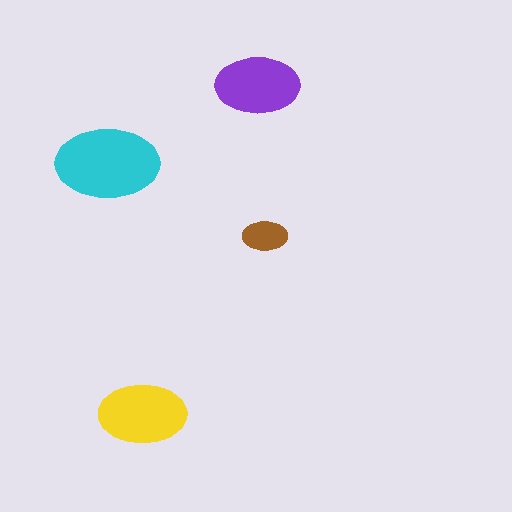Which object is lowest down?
The yellow ellipse is bottommost.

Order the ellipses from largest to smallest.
the cyan one, the yellow one, the purple one, the brown one.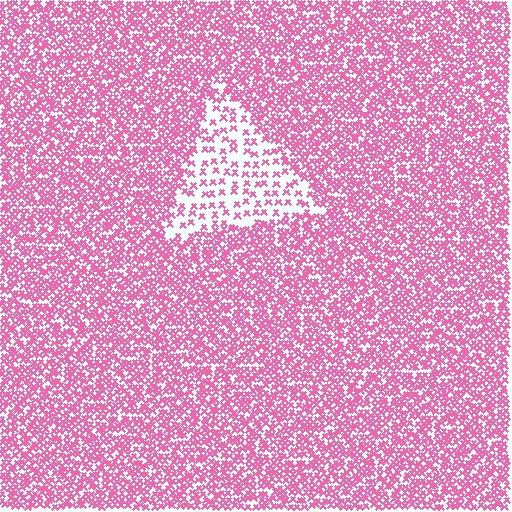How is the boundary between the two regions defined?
The boundary is defined by a change in element density (approximately 2.8x ratio). All elements are the same color, size, and shape.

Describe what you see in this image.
The image contains small pink elements arranged at two different densities. A triangle-shaped region is visible where the elements are less densely packed than the surrounding area.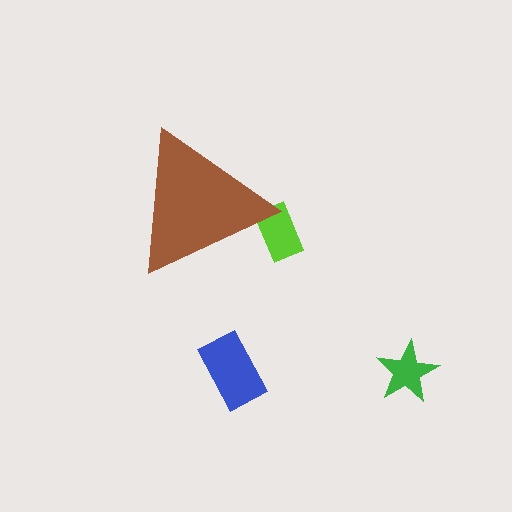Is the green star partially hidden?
No, the green star is fully visible.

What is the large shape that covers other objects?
A brown triangle.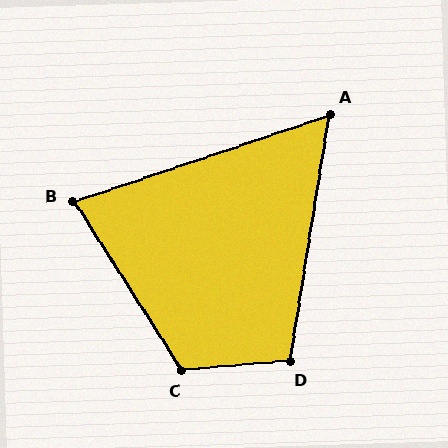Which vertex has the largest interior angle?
C, at approximately 118 degrees.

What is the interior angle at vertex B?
Approximately 76 degrees (acute).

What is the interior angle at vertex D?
Approximately 104 degrees (obtuse).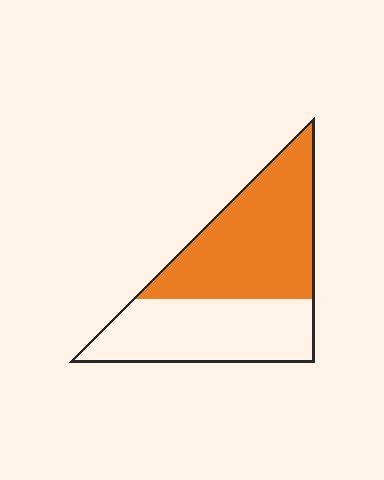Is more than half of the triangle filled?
Yes.